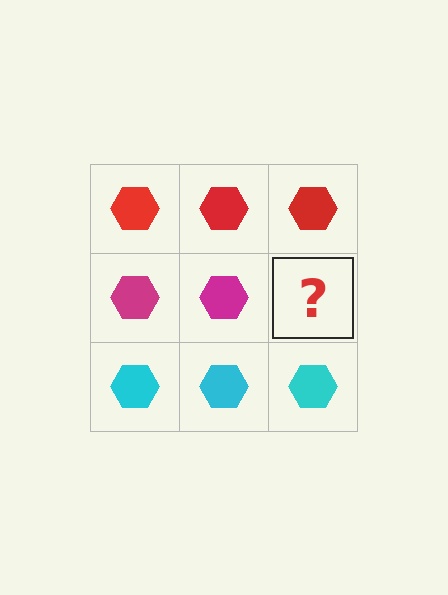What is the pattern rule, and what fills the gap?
The rule is that each row has a consistent color. The gap should be filled with a magenta hexagon.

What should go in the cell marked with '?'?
The missing cell should contain a magenta hexagon.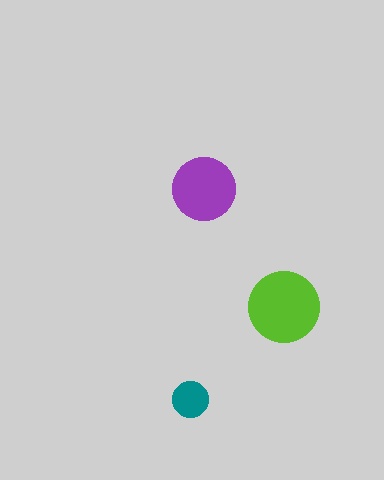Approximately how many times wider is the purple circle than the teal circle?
About 2 times wider.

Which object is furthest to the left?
The teal circle is leftmost.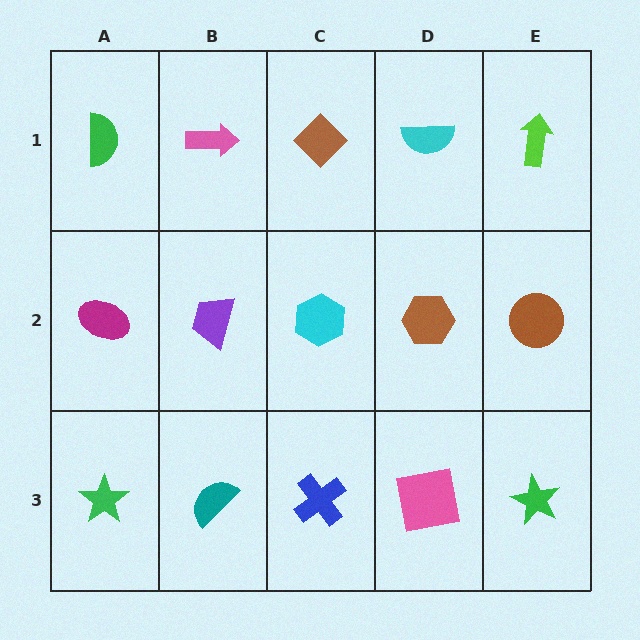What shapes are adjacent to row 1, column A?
A magenta ellipse (row 2, column A), a pink arrow (row 1, column B).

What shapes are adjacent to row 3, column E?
A brown circle (row 2, column E), a pink square (row 3, column D).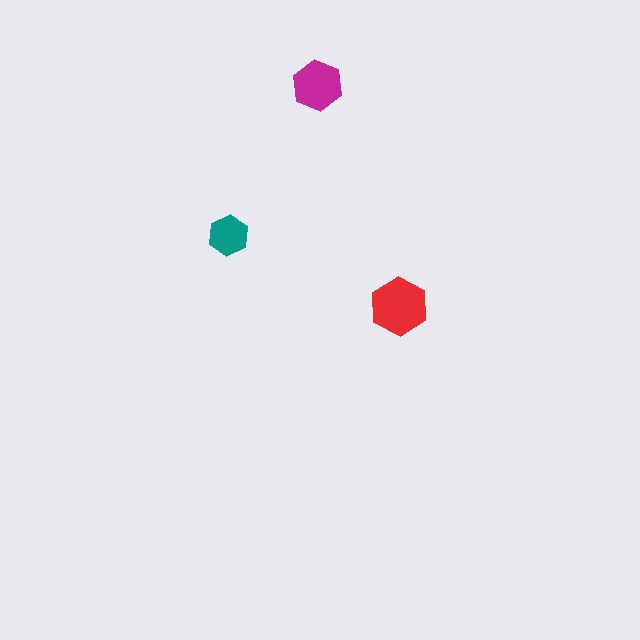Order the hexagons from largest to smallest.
the red one, the magenta one, the teal one.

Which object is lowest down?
The red hexagon is bottommost.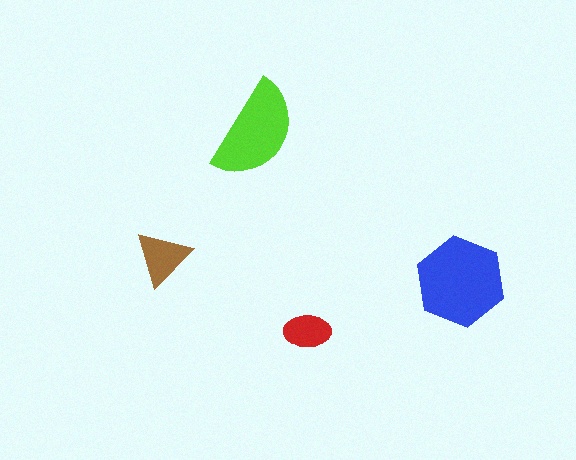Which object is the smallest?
The red ellipse.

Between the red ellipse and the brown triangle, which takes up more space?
The brown triangle.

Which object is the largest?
The blue hexagon.